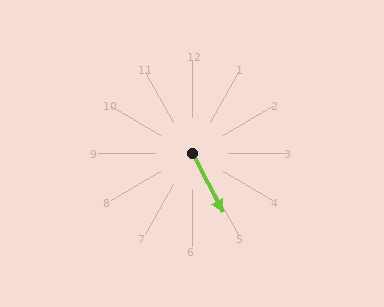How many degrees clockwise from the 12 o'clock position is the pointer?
Approximately 152 degrees.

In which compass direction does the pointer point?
Southeast.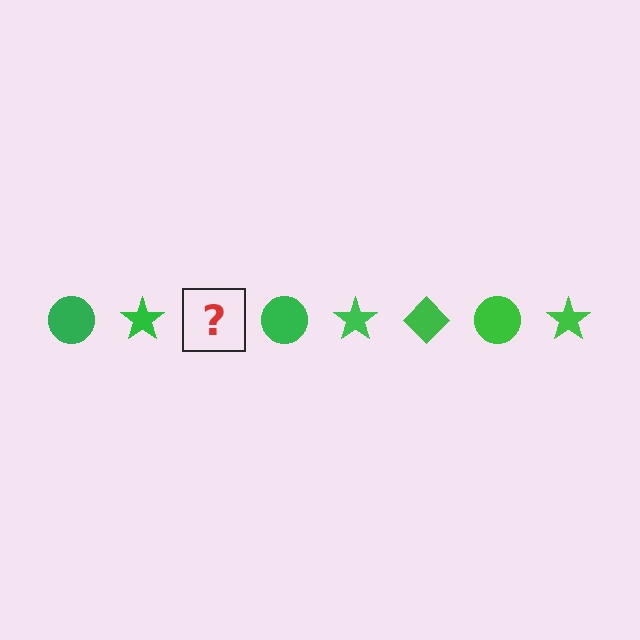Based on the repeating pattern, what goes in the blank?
The blank should be a green diamond.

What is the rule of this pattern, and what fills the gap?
The rule is that the pattern cycles through circle, star, diamond shapes in green. The gap should be filled with a green diamond.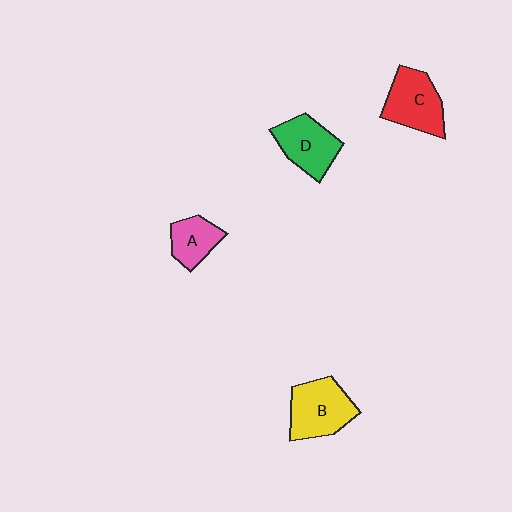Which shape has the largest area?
Shape B (yellow).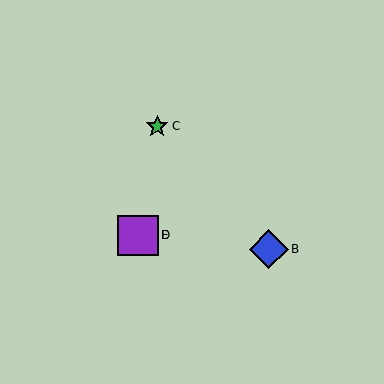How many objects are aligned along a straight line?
3 objects (A, D, E) are aligned along a straight line.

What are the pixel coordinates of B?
Object B is at (269, 249).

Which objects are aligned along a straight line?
Objects A, D, E are aligned along a straight line.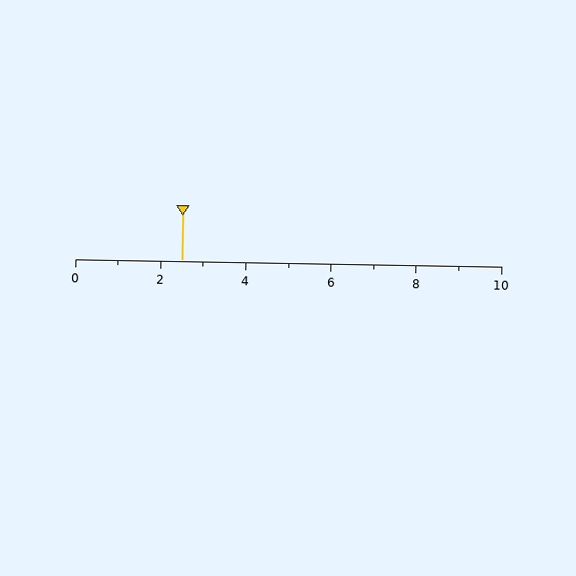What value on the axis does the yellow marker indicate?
The marker indicates approximately 2.5.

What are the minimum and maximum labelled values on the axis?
The axis runs from 0 to 10.